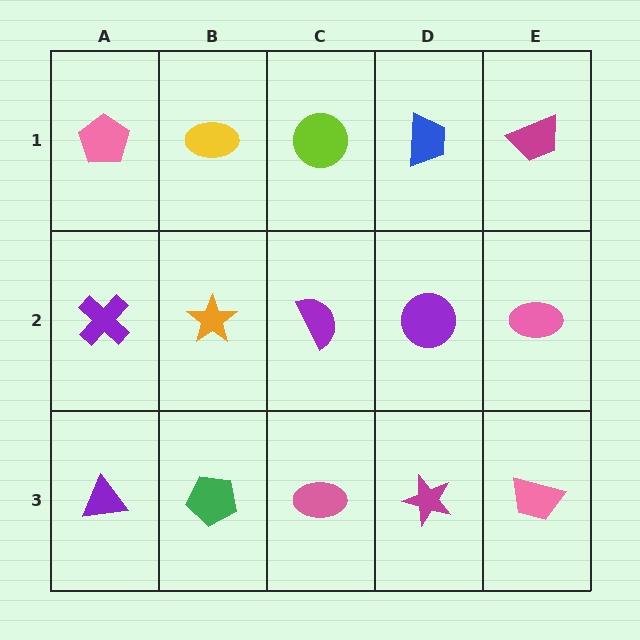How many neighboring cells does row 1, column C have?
3.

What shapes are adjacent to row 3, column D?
A purple circle (row 2, column D), a pink ellipse (row 3, column C), a pink trapezoid (row 3, column E).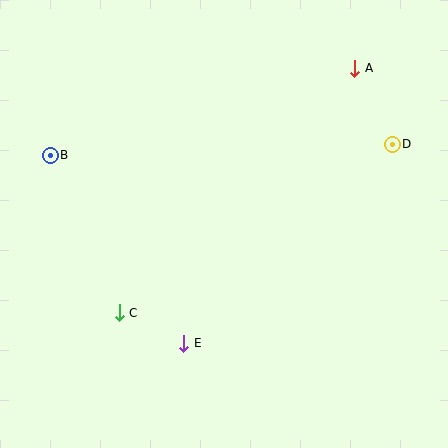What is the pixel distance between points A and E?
The distance between A and E is 324 pixels.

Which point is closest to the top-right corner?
Point A is closest to the top-right corner.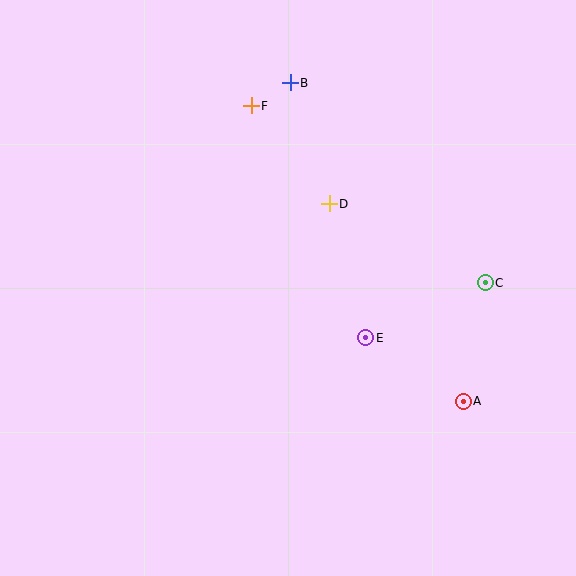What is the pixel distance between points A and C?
The distance between A and C is 121 pixels.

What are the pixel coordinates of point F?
Point F is at (251, 106).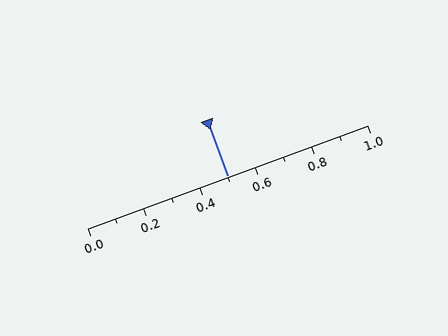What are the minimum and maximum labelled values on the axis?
The axis runs from 0.0 to 1.0.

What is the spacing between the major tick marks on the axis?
The major ticks are spaced 0.2 apart.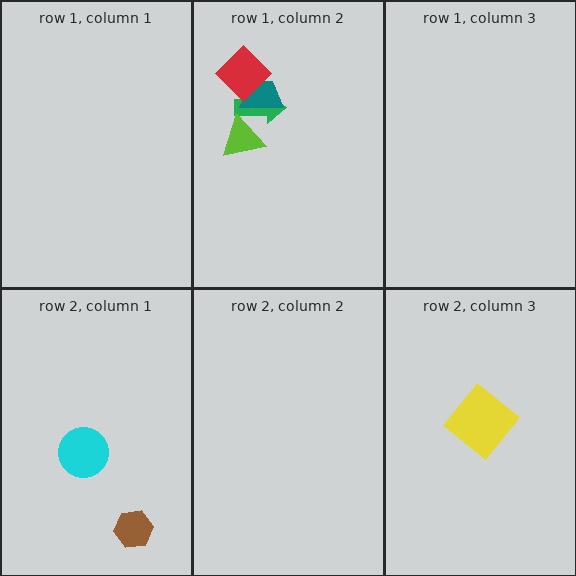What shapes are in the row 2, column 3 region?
The yellow diamond.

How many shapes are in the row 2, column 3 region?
1.